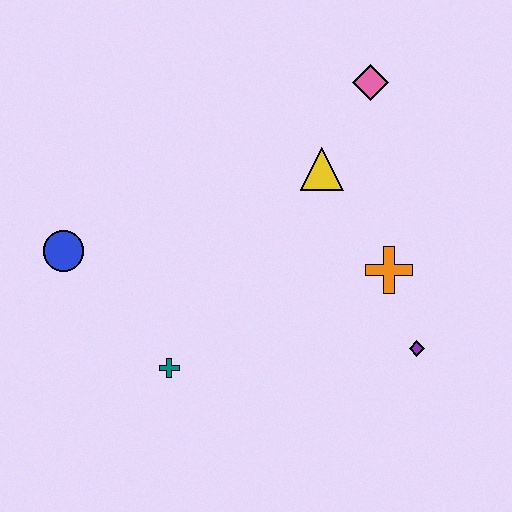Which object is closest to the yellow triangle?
The pink diamond is closest to the yellow triangle.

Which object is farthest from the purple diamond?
The blue circle is farthest from the purple diamond.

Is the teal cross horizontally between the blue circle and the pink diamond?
Yes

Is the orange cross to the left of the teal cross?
No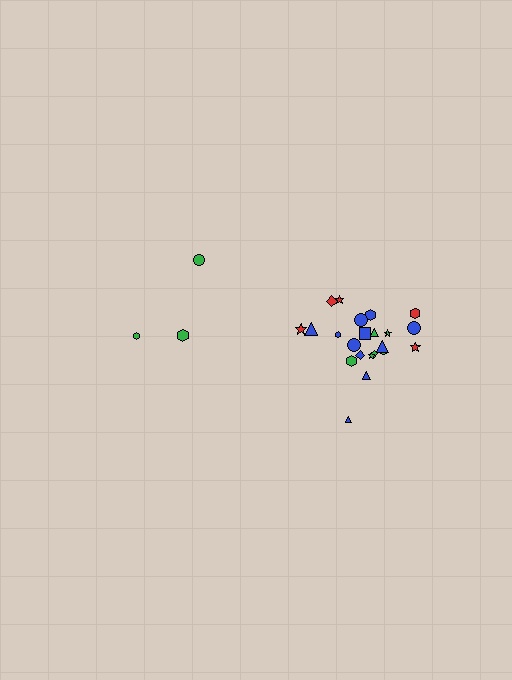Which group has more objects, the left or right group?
The right group.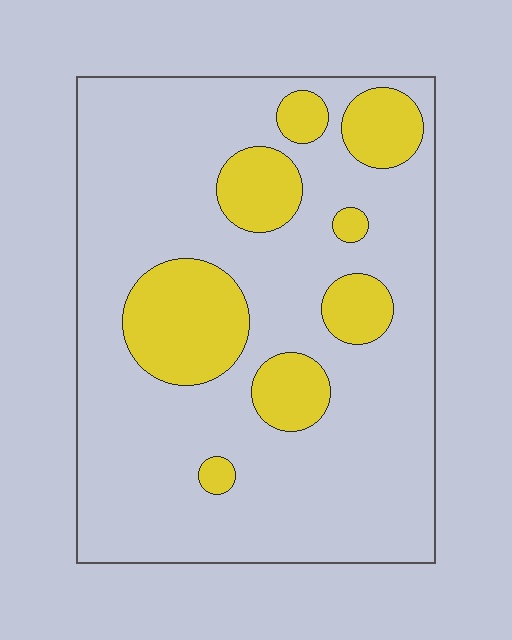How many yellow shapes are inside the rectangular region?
8.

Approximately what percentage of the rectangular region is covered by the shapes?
Approximately 20%.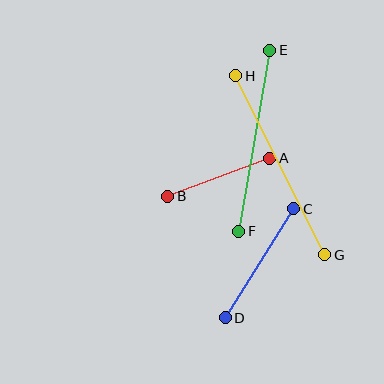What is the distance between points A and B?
The distance is approximately 109 pixels.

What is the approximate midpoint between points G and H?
The midpoint is at approximately (280, 165) pixels.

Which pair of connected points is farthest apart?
Points G and H are farthest apart.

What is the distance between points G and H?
The distance is approximately 200 pixels.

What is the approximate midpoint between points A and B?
The midpoint is at approximately (219, 177) pixels.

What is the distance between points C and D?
The distance is approximately 129 pixels.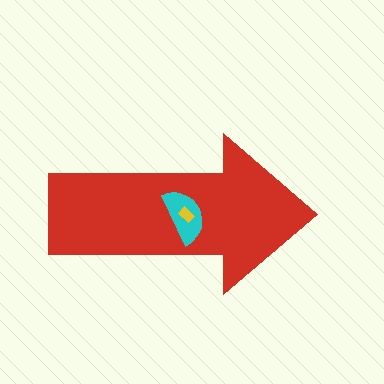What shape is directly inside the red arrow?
The cyan semicircle.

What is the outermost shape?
The red arrow.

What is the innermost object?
The yellow rectangle.